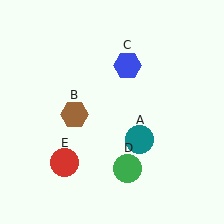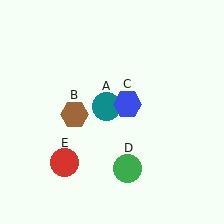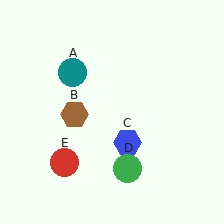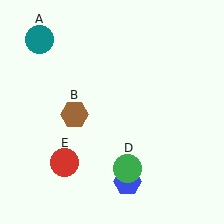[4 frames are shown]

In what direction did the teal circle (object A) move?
The teal circle (object A) moved up and to the left.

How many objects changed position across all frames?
2 objects changed position: teal circle (object A), blue hexagon (object C).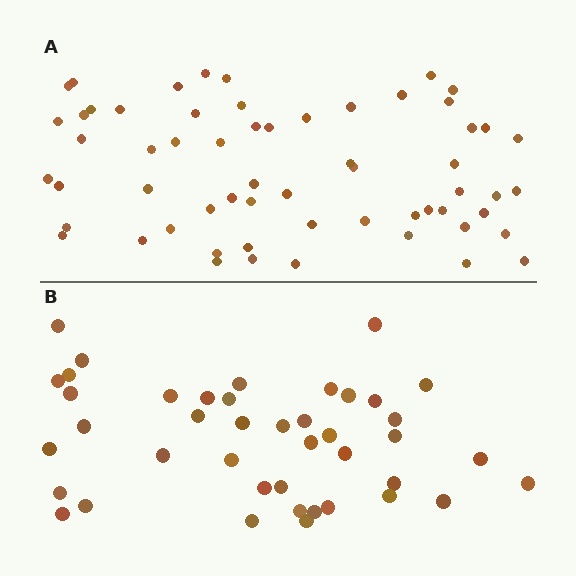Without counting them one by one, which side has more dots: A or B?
Region A (the top region) has more dots.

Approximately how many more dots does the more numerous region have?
Region A has approximately 20 more dots than region B.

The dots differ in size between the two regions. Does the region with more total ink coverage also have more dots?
No. Region B has more total ink coverage because its dots are larger, but region A actually contains more individual dots. Total area can be misleading — the number of items is what matters here.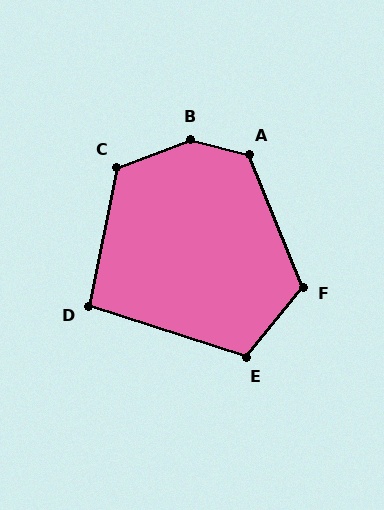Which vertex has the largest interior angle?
B, at approximately 145 degrees.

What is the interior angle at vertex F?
Approximately 119 degrees (obtuse).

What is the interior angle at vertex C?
Approximately 122 degrees (obtuse).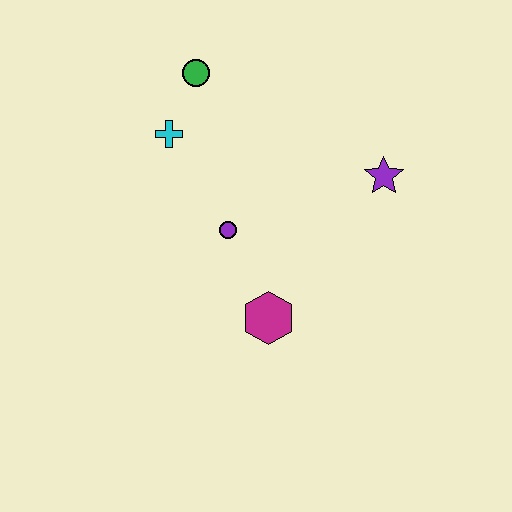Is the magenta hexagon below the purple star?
Yes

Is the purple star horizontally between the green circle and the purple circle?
No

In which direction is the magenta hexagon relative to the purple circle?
The magenta hexagon is below the purple circle.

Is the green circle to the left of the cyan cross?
No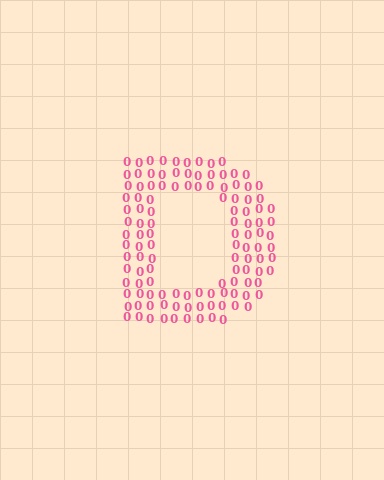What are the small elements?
The small elements are digit 0's.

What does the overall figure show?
The overall figure shows the letter D.